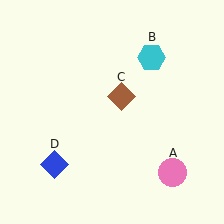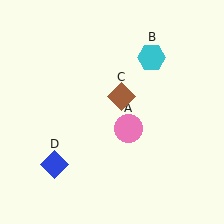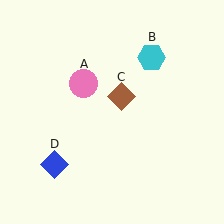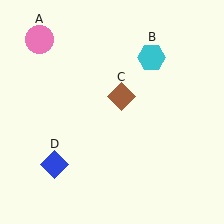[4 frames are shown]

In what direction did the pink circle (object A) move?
The pink circle (object A) moved up and to the left.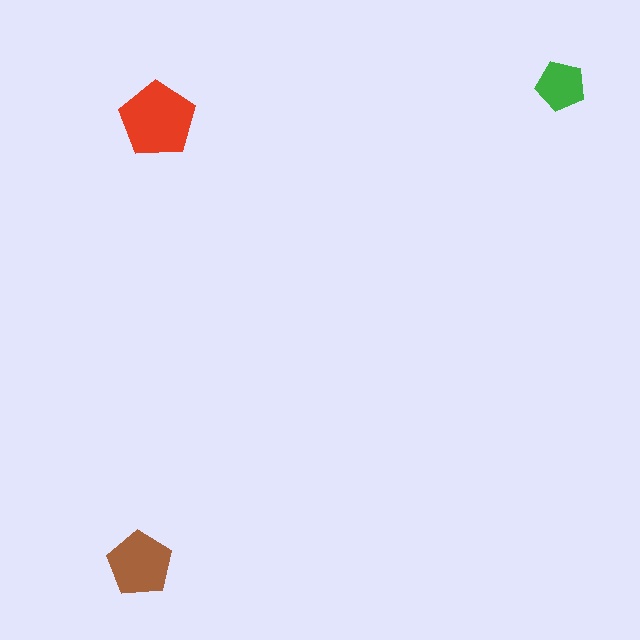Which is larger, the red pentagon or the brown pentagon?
The red one.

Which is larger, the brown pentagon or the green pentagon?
The brown one.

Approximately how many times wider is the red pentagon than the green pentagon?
About 1.5 times wider.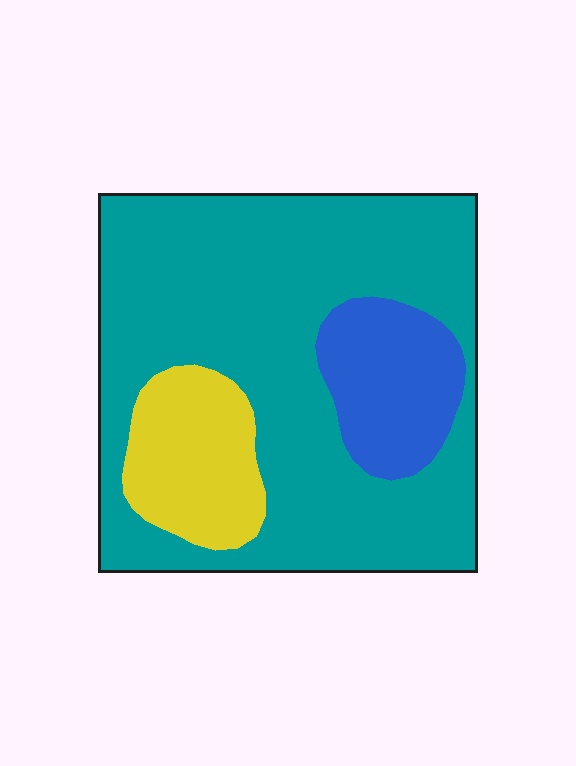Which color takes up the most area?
Teal, at roughly 70%.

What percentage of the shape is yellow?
Yellow covers roughly 15% of the shape.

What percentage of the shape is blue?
Blue covers about 15% of the shape.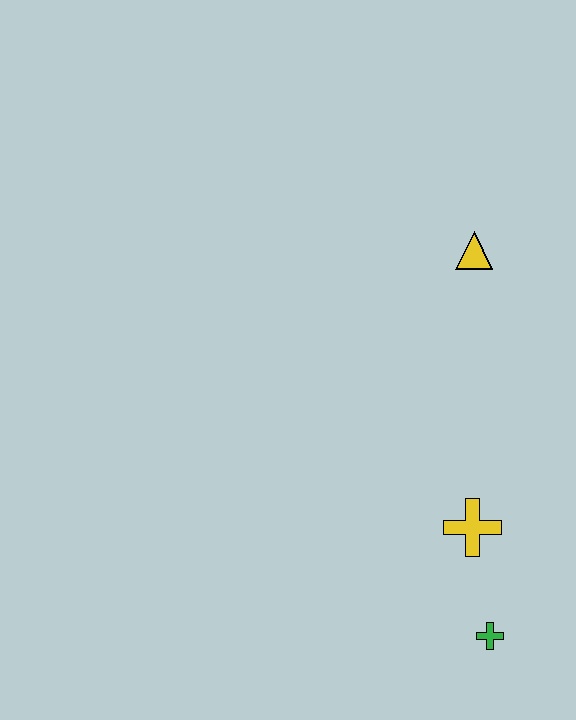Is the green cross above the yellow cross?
No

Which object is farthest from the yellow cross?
The yellow triangle is farthest from the yellow cross.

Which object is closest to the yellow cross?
The green cross is closest to the yellow cross.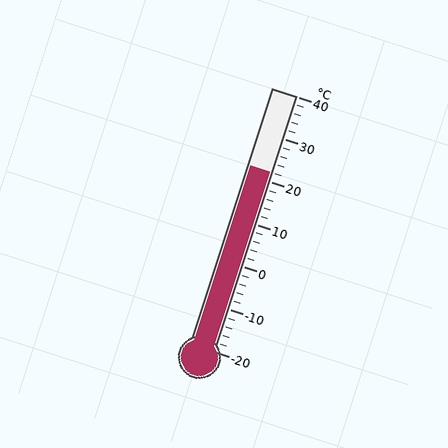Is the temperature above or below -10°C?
The temperature is above -10°C.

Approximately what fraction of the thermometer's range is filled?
The thermometer is filled to approximately 70% of its range.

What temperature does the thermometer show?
The thermometer shows approximately 22°C.